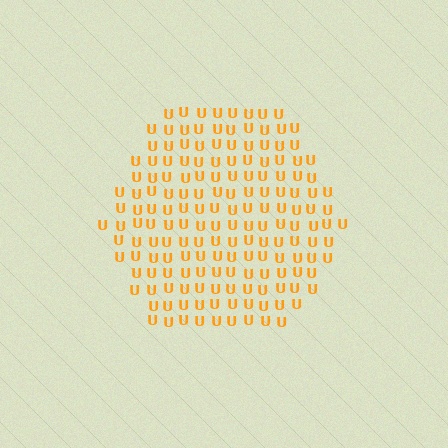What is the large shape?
The large shape is a hexagon.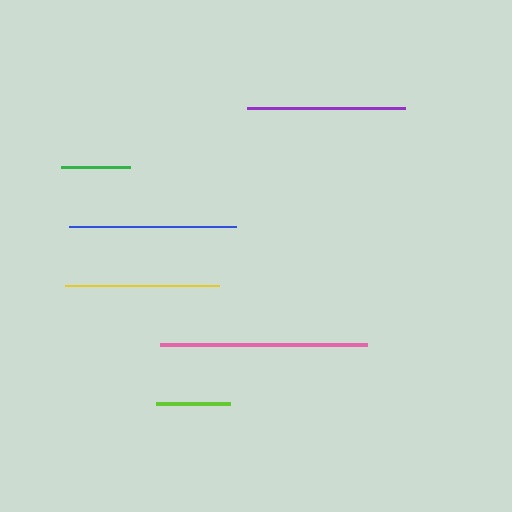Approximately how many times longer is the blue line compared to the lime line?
The blue line is approximately 2.3 times the length of the lime line.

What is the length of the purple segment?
The purple segment is approximately 158 pixels long.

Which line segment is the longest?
The pink line is the longest at approximately 207 pixels.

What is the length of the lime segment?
The lime segment is approximately 74 pixels long.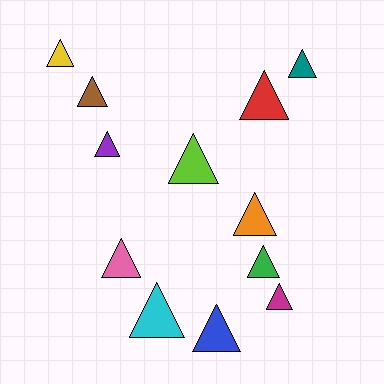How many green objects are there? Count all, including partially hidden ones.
There is 1 green object.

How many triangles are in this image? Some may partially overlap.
There are 12 triangles.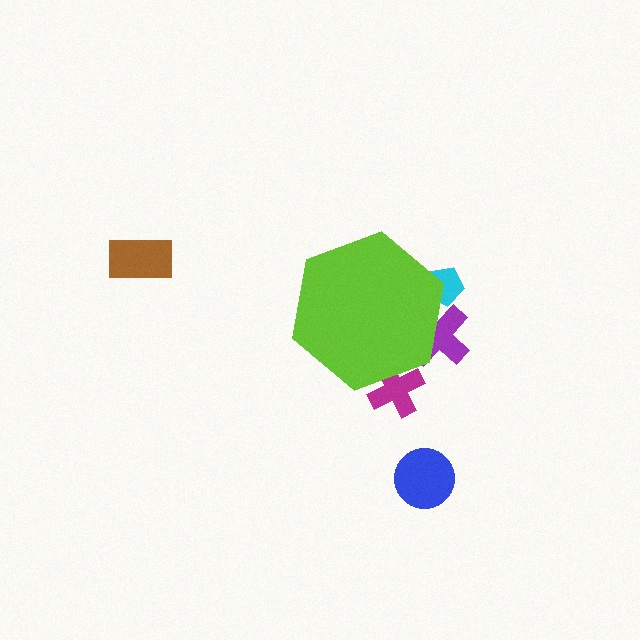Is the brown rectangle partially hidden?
No, the brown rectangle is fully visible.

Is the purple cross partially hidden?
Yes, the purple cross is partially hidden behind the lime hexagon.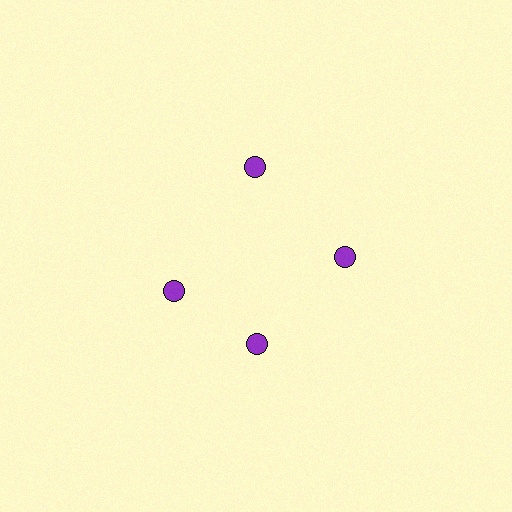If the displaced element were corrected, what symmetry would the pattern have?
It would have 4-fold rotational symmetry — the pattern would map onto itself every 90 degrees.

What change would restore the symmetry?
The symmetry would be restored by rotating it back into even spacing with its neighbors so that all 4 circles sit at equal angles and equal distance from the center.